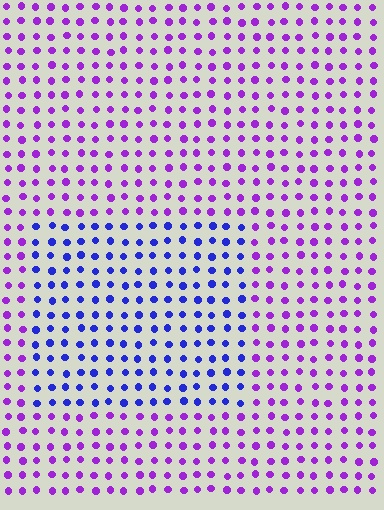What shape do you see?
I see a rectangle.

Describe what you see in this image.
The image is filled with small purple elements in a uniform arrangement. A rectangle-shaped region is visible where the elements are tinted to a slightly different hue, forming a subtle color boundary.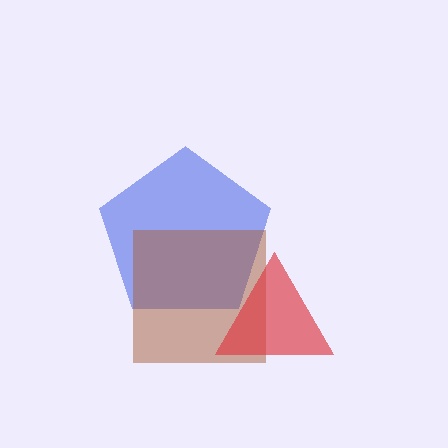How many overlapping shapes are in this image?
There are 3 overlapping shapes in the image.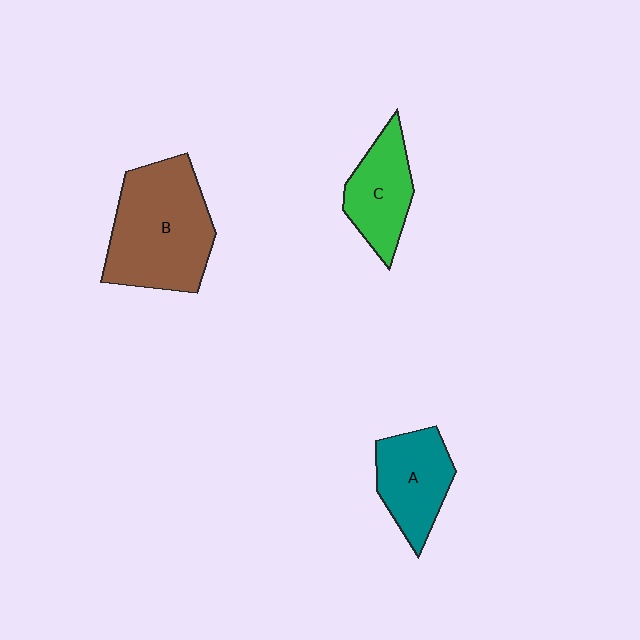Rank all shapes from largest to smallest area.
From largest to smallest: B (brown), A (teal), C (green).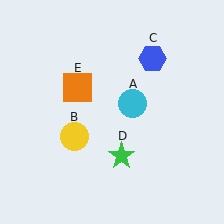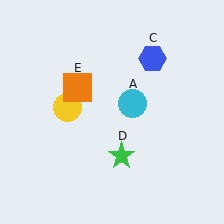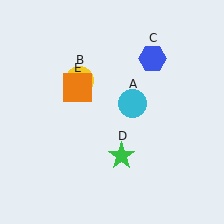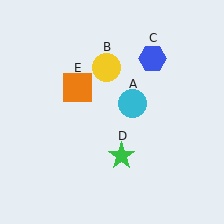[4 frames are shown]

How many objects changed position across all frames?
1 object changed position: yellow circle (object B).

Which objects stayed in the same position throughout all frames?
Cyan circle (object A) and blue hexagon (object C) and green star (object D) and orange square (object E) remained stationary.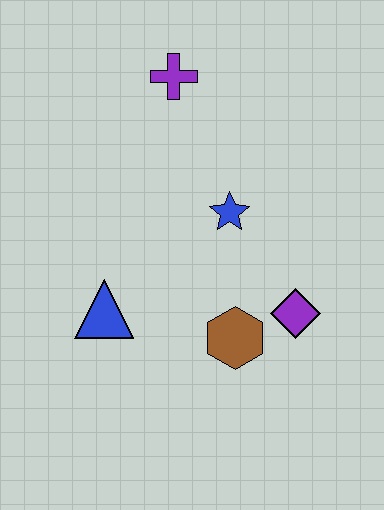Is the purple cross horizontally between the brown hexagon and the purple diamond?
No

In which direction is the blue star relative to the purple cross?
The blue star is below the purple cross.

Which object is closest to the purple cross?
The blue star is closest to the purple cross.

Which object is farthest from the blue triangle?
The purple cross is farthest from the blue triangle.